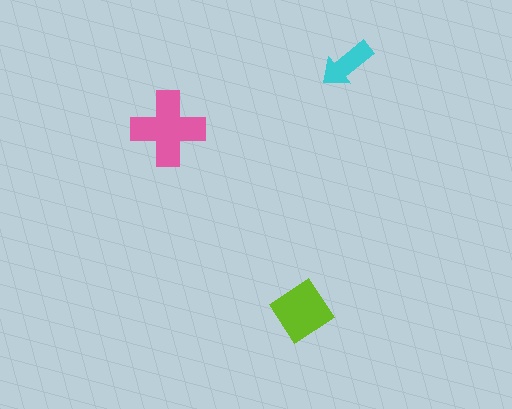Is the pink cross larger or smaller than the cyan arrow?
Larger.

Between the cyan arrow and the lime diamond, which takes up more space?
The lime diamond.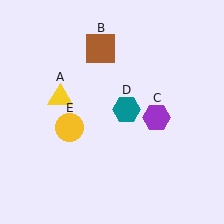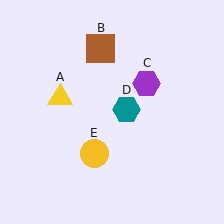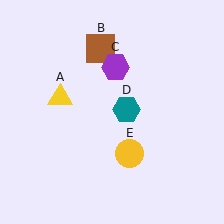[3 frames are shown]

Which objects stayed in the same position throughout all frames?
Yellow triangle (object A) and brown square (object B) and teal hexagon (object D) remained stationary.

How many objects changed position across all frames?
2 objects changed position: purple hexagon (object C), yellow circle (object E).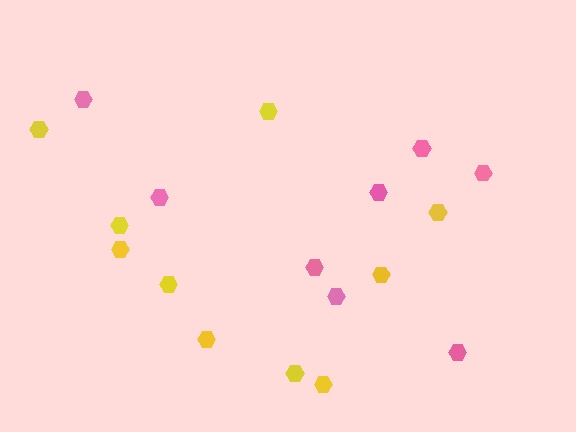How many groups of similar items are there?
There are 2 groups: one group of pink hexagons (8) and one group of yellow hexagons (10).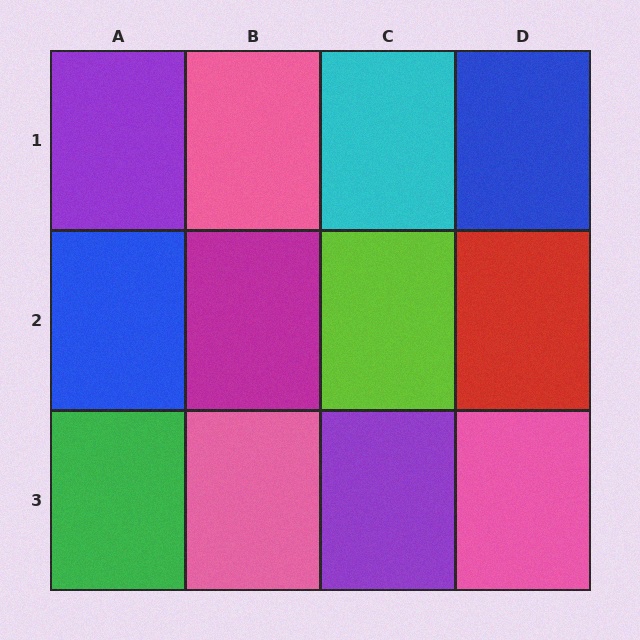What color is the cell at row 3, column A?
Green.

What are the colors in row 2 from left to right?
Blue, magenta, lime, red.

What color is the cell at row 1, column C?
Cyan.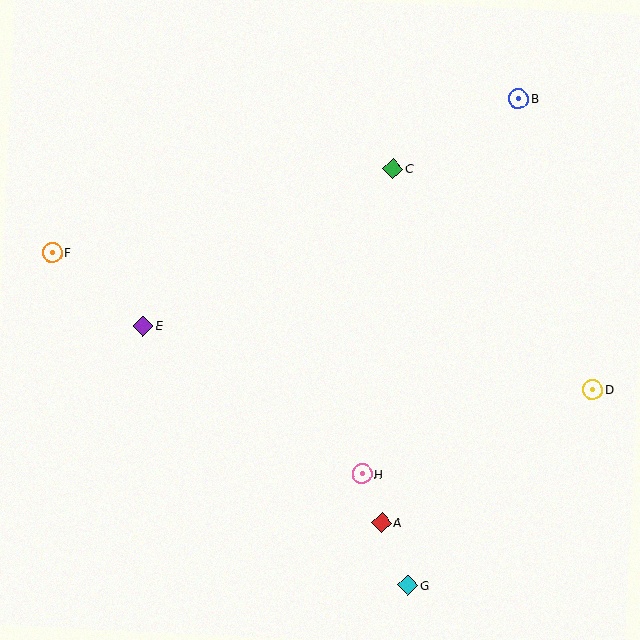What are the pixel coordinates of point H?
Point H is at (362, 474).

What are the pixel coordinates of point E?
Point E is at (143, 326).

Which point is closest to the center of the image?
Point H at (362, 474) is closest to the center.